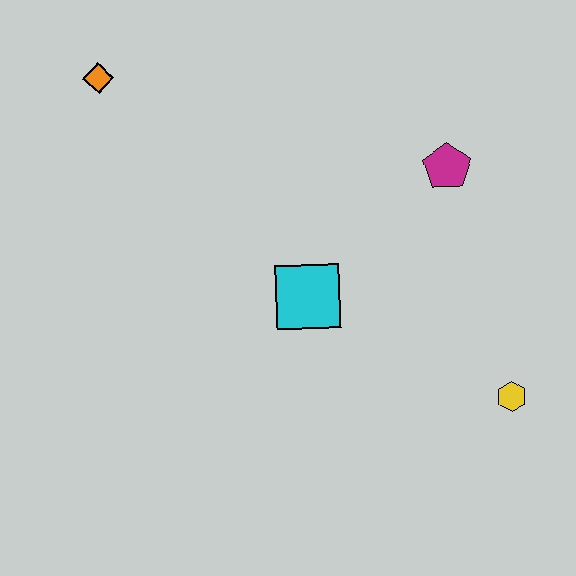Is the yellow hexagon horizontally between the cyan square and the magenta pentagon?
No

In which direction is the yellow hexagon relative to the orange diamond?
The yellow hexagon is to the right of the orange diamond.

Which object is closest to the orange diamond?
The cyan square is closest to the orange diamond.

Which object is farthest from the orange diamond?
The yellow hexagon is farthest from the orange diamond.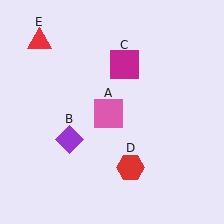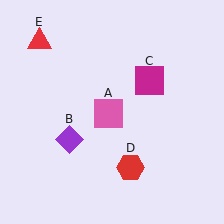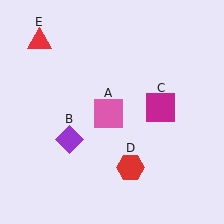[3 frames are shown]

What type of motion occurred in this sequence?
The magenta square (object C) rotated clockwise around the center of the scene.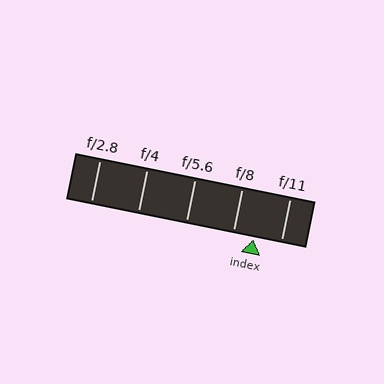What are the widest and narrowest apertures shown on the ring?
The widest aperture shown is f/2.8 and the narrowest is f/11.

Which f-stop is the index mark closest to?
The index mark is closest to f/8.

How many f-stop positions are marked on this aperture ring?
There are 5 f-stop positions marked.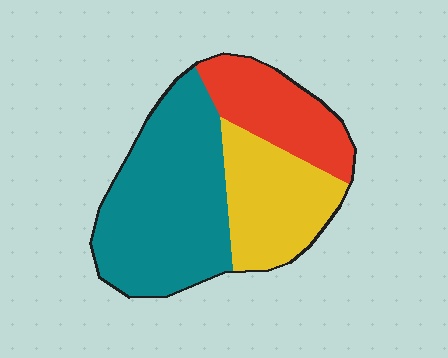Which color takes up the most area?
Teal, at roughly 50%.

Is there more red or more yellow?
Yellow.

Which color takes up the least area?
Red, at roughly 25%.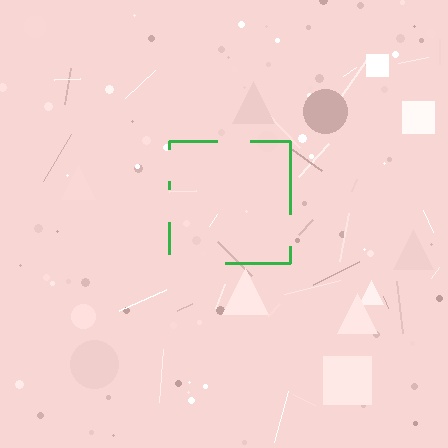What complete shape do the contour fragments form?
The contour fragments form a square.